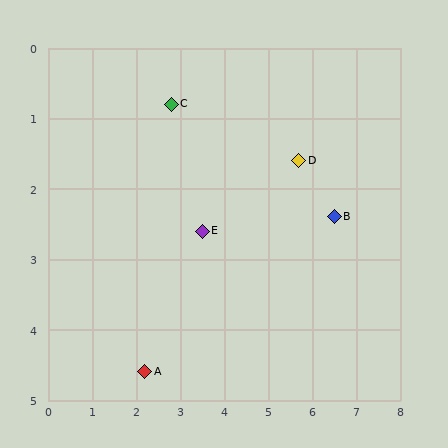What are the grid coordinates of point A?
Point A is at approximately (2.2, 4.6).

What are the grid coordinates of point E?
Point E is at approximately (3.5, 2.6).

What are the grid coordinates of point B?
Point B is at approximately (6.5, 2.4).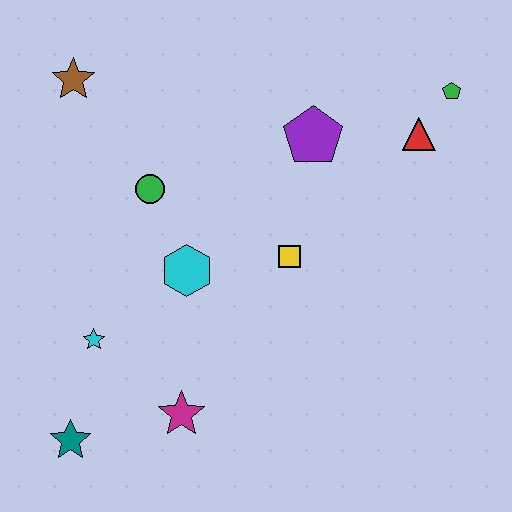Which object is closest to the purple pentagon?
The red triangle is closest to the purple pentagon.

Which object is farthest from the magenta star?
The green pentagon is farthest from the magenta star.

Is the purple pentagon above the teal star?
Yes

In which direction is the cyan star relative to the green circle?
The cyan star is below the green circle.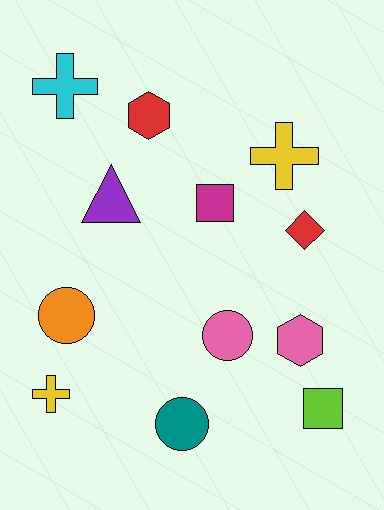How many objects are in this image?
There are 12 objects.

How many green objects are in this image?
There are no green objects.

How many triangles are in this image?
There is 1 triangle.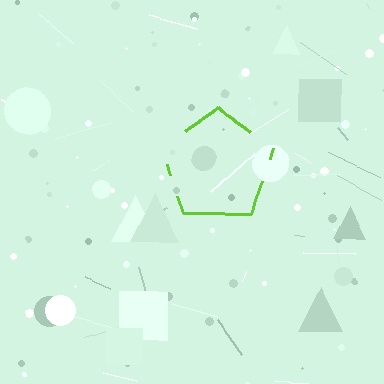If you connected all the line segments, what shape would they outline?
They would outline a pentagon.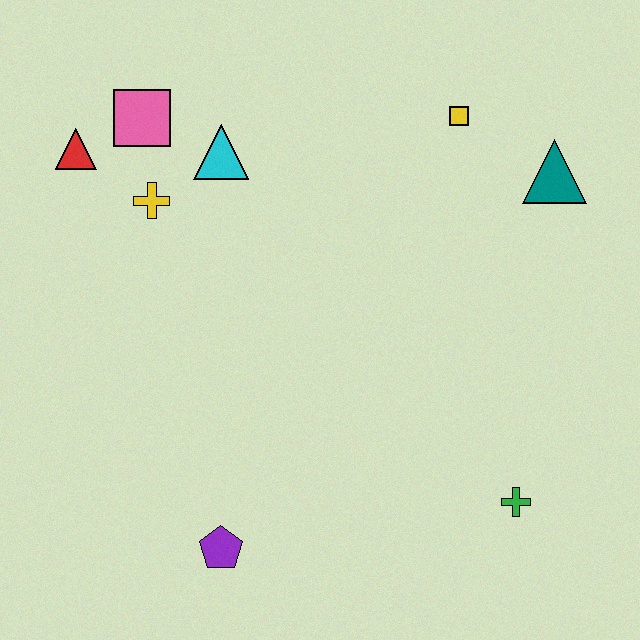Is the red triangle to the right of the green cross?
No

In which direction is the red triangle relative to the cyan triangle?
The red triangle is to the left of the cyan triangle.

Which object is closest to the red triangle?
The pink square is closest to the red triangle.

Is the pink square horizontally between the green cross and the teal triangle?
No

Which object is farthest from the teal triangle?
The purple pentagon is farthest from the teal triangle.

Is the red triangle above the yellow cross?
Yes